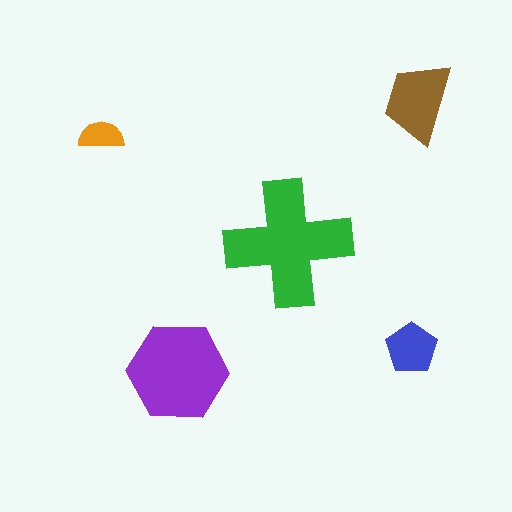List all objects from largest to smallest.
The green cross, the purple hexagon, the brown trapezoid, the blue pentagon, the orange semicircle.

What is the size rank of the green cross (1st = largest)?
1st.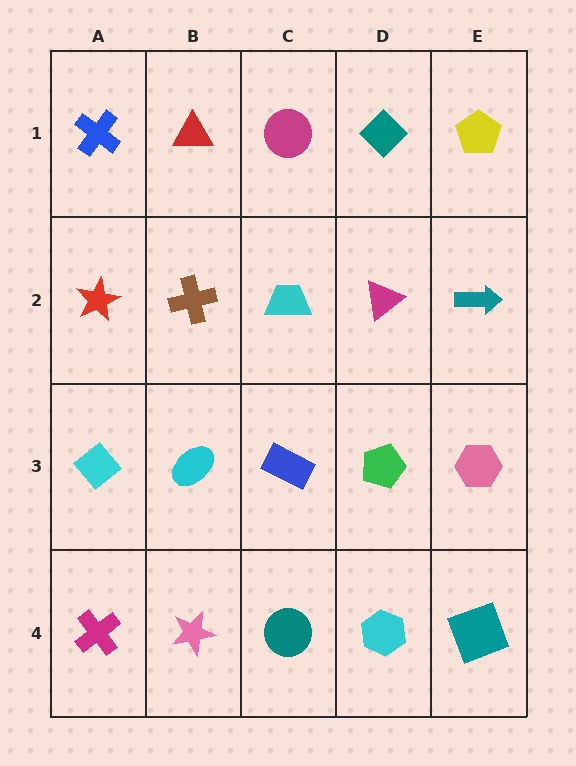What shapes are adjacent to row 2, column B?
A red triangle (row 1, column B), a cyan ellipse (row 3, column B), a red star (row 2, column A), a cyan trapezoid (row 2, column C).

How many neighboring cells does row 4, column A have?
2.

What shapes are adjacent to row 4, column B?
A cyan ellipse (row 3, column B), a magenta cross (row 4, column A), a teal circle (row 4, column C).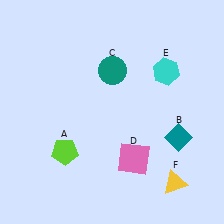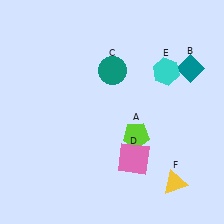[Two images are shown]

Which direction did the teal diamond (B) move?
The teal diamond (B) moved up.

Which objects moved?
The objects that moved are: the lime pentagon (A), the teal diamond (B).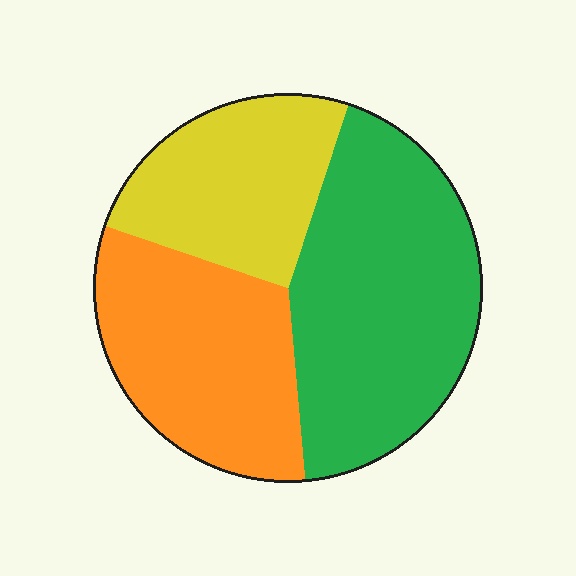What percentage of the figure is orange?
Orange takes up about one third (1/3) of the figure.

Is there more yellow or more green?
Green.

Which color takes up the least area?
Yellow, at roughly 25%.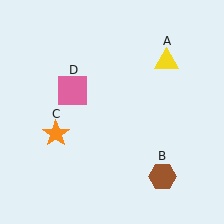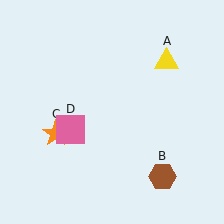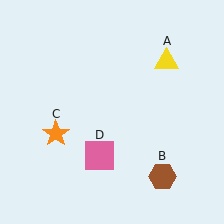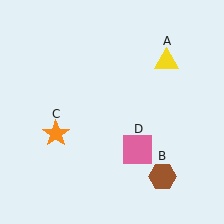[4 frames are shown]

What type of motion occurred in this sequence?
The pink square (object D) rotated counterclockwise around the center of the scene.